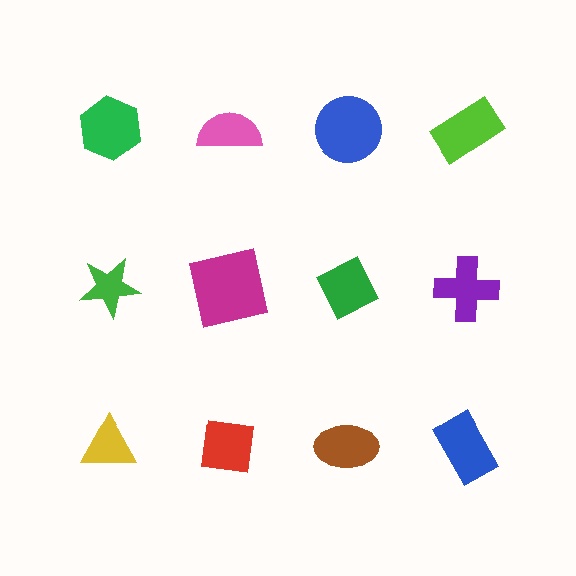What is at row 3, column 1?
A yellow triangle.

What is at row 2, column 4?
A purple cross.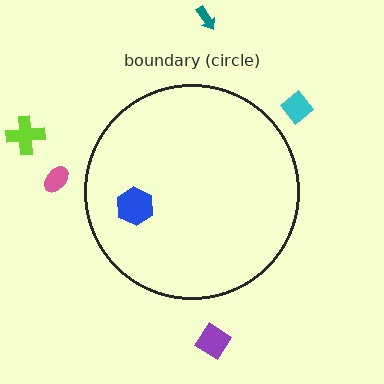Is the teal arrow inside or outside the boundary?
Outside.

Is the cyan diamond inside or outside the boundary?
Outside.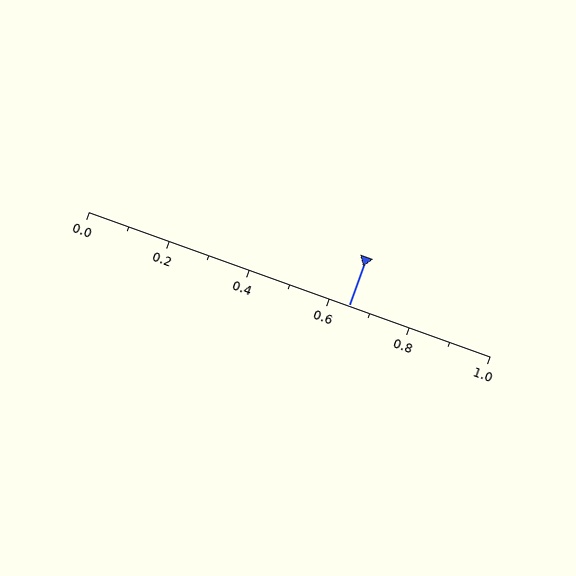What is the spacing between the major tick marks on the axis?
The major ticks are spaced 0.2 apart.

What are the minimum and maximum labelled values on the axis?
The axis runs from 0.0 to 1.0.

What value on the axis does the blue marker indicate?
The marker indicates approximately 0.65.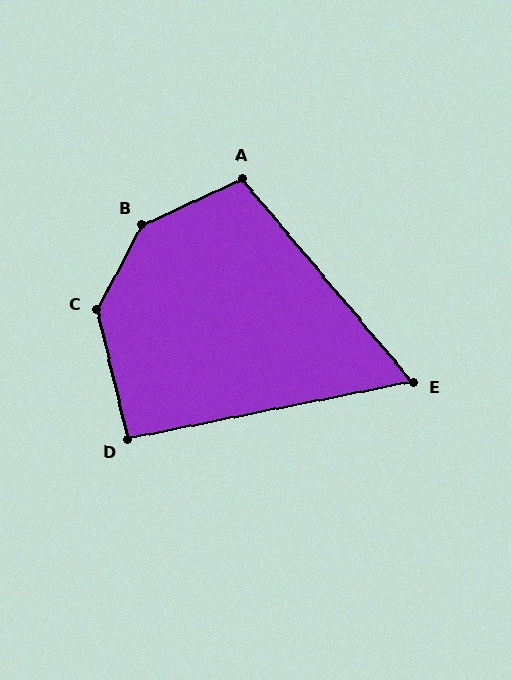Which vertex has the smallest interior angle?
E, at approximately 61 degrees.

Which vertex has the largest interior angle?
B, at approximately 143 degrees.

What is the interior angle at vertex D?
Approximately 92 degrees (approximately right).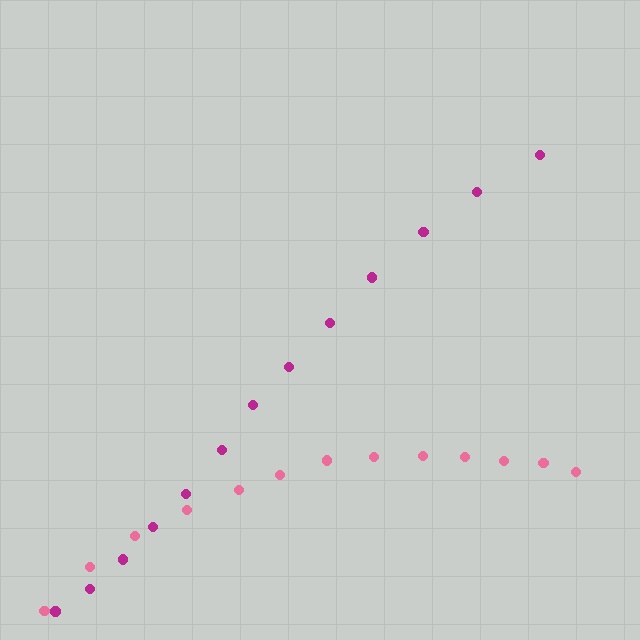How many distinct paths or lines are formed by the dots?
There are 2 distinct paths.